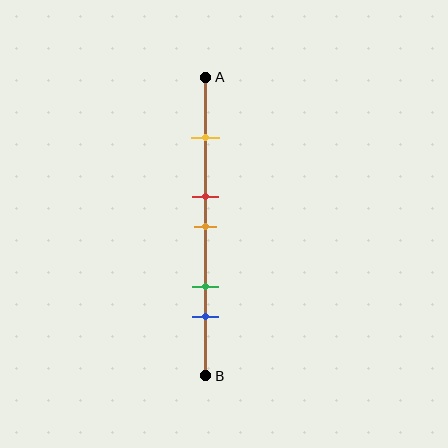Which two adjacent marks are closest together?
The red and orange marks are the closest adjacent pair.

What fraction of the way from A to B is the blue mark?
The blue mark is approximately 80% (0.8) of the way from A to B.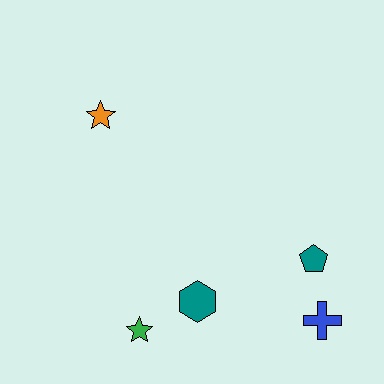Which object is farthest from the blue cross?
The orange star is farthest from the blue cross.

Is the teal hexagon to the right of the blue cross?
No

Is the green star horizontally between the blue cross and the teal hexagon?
No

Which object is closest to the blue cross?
The teal pentagon is closest to the blue cross.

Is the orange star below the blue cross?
No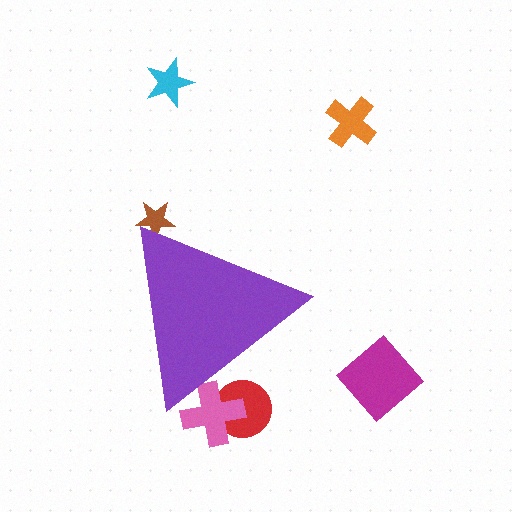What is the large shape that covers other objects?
A purple triangle.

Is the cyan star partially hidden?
No, the cyan star is fully visible.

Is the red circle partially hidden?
Yes, the red circle is partially hidden behind the purple triangle.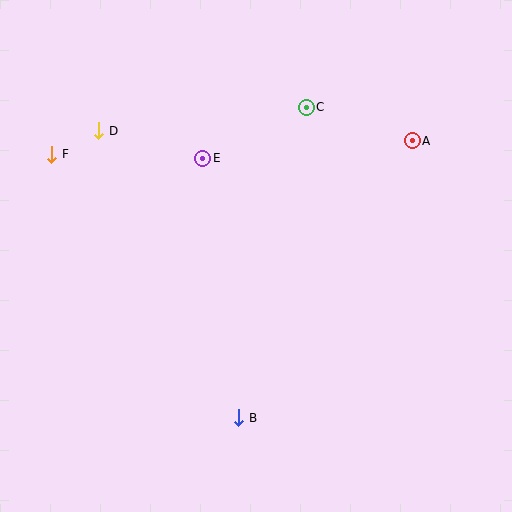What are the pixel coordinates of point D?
Point D is at (99, 131).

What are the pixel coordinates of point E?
Point E is at (203, 158).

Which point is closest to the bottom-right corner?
Point B is closest to the bottom-right corner.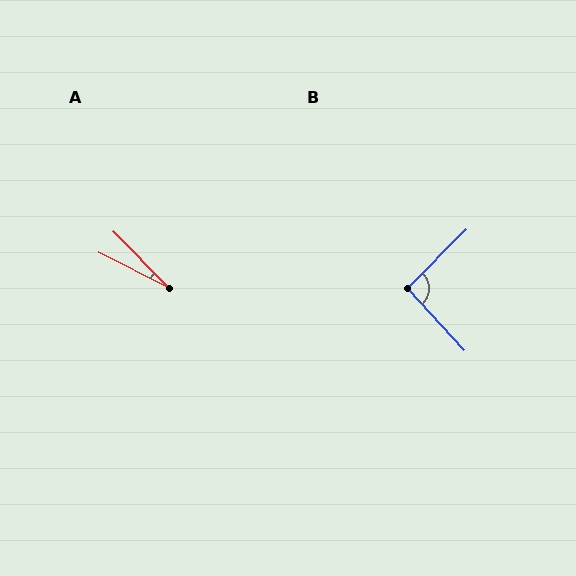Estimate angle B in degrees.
Approximately 92 degrees.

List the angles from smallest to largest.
A (19°), B (92°).